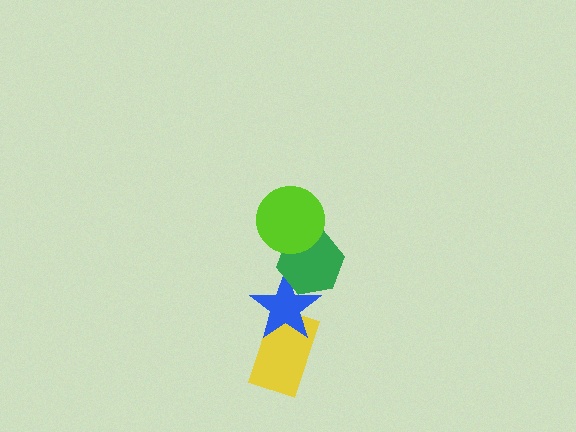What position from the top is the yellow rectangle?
The yellow rectangle is 4th from the top.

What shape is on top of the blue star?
The green hexagon is on top of the blue star.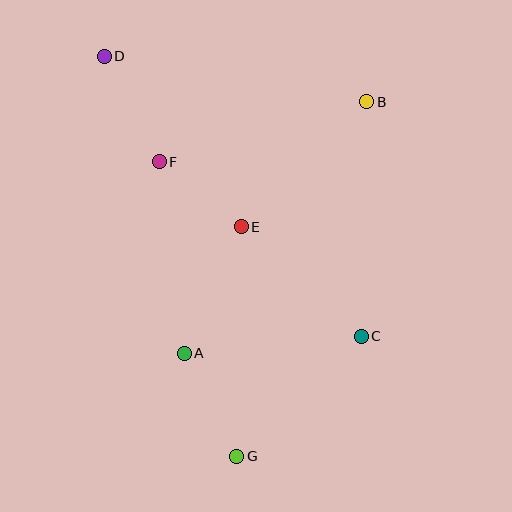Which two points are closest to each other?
Points E and F are closest to each other.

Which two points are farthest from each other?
Points D and G are farthest from each other.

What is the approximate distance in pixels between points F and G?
The distance between F and G is approximately 304 pixels.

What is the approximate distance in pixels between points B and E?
The distance between B and E is approximately 177 pixels.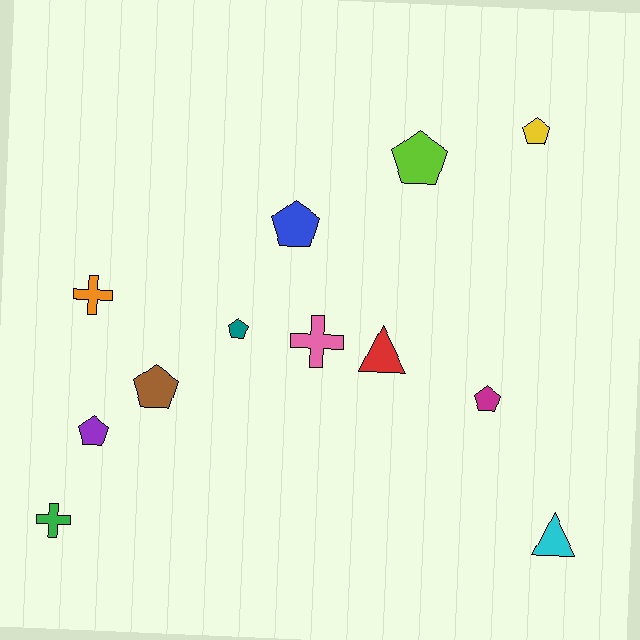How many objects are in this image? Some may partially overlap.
There are 12 objects.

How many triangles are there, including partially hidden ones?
There are 2 triangles.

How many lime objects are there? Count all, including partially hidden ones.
There is 1 lime object.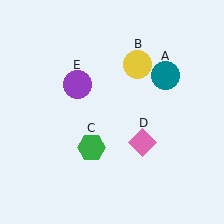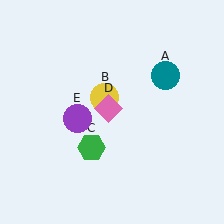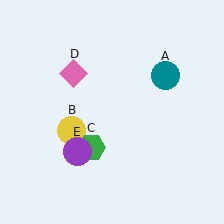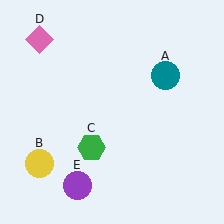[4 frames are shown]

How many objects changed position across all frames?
3 objects changed position: yellow circle (object B), pink diamond (object D), purple circle (object E).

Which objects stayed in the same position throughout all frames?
Teal circle (object A) and green hexagon (object C) remained stationary.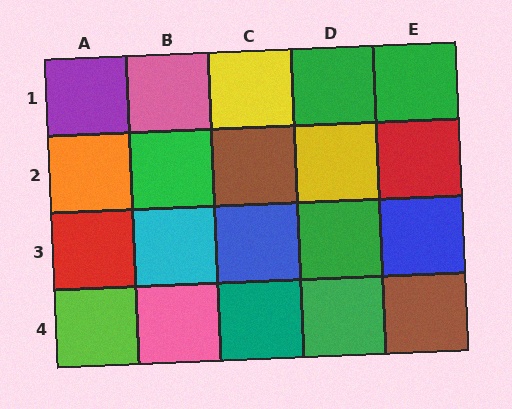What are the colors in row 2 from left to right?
Orange, green, brown, yellow, red.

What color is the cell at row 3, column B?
Cyan.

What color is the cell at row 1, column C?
Yellow.